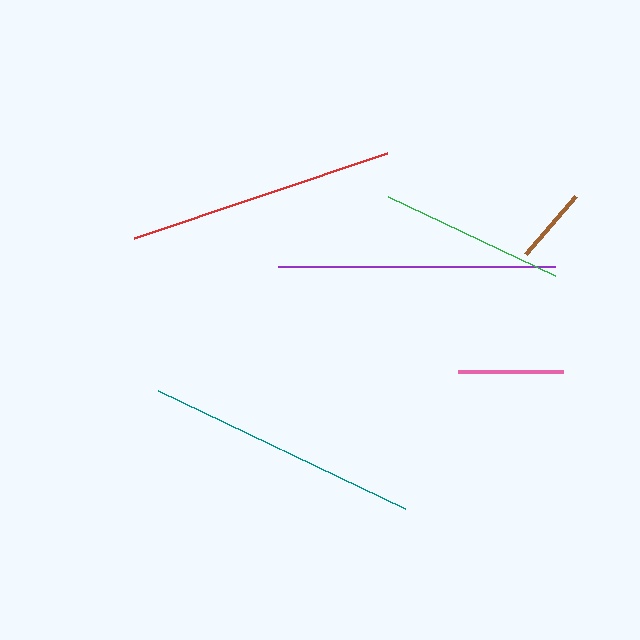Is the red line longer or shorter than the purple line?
The purple line is longer than the red line.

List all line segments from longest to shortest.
From longest to shortest: purple, teal, red, green, pink, brown.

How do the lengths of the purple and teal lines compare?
The purple and teal lines are approximately the same length.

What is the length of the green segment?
The green segment is approximately 185 pixels long.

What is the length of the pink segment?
The pink segment is approximately 104 pixels long.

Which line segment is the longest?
The purple line is the longest at approximately 278 pixels.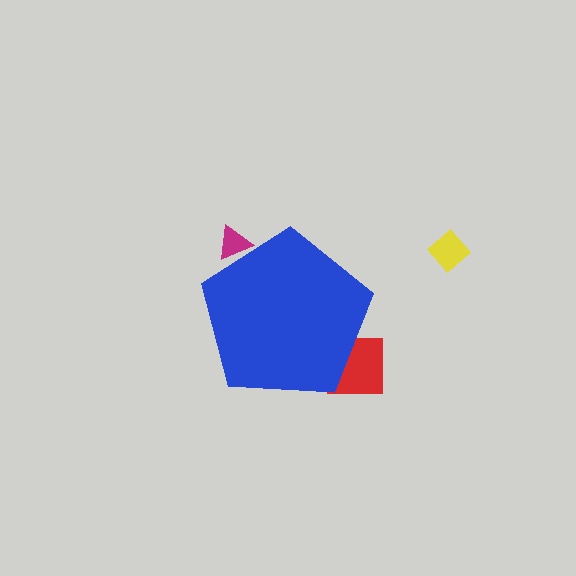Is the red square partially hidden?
Yes, the red square is partially hidden behind the blue pentagon.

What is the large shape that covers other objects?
A blue pentagon.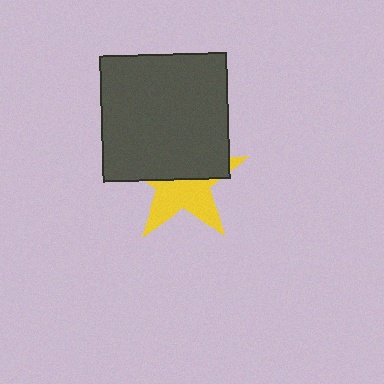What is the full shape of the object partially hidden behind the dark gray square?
The partially hidden object is a yellow star.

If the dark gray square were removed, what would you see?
You would see the complete yellow star.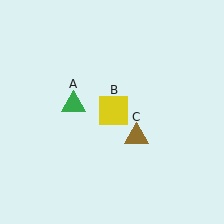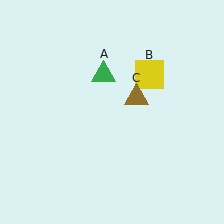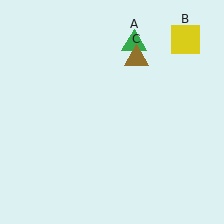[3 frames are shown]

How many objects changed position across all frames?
3 objects changed position: green triangle (object A), yellow square (object B), brown triangle (object C).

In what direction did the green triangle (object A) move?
The green triangle (object A) moved up and to the right.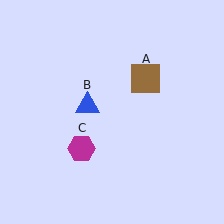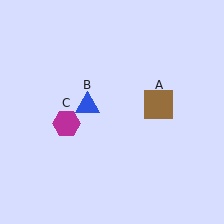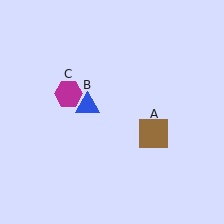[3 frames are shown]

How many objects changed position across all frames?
2 objects changed position: brown square (object A), magenta hexagon (object C).